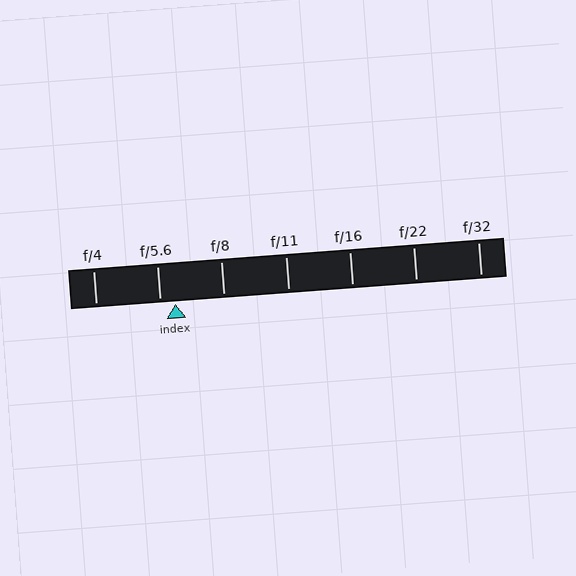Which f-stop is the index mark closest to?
The index mark is closest to f/5.6.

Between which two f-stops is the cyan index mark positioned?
The index mark is between f/5.6 and f/8.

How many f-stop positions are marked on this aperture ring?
There are 7 f-stop positions marked.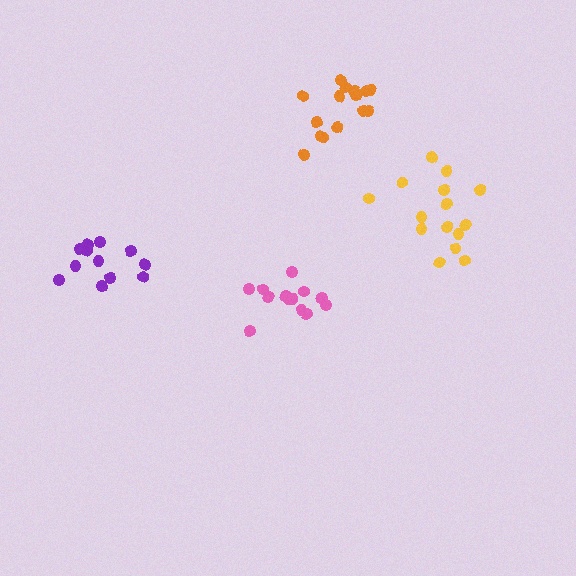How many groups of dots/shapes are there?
There are 4 groups.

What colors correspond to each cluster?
The clusters are colored: purple, yellow, pink, orange.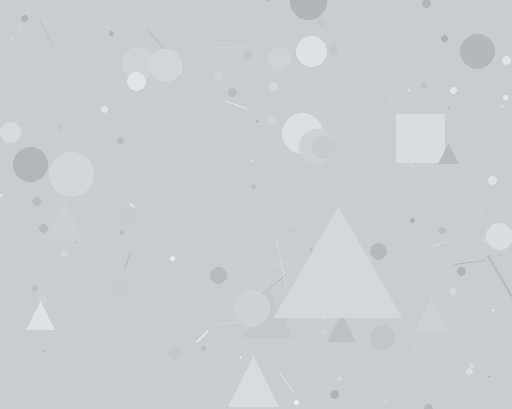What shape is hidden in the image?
A triangle is hidden in the image.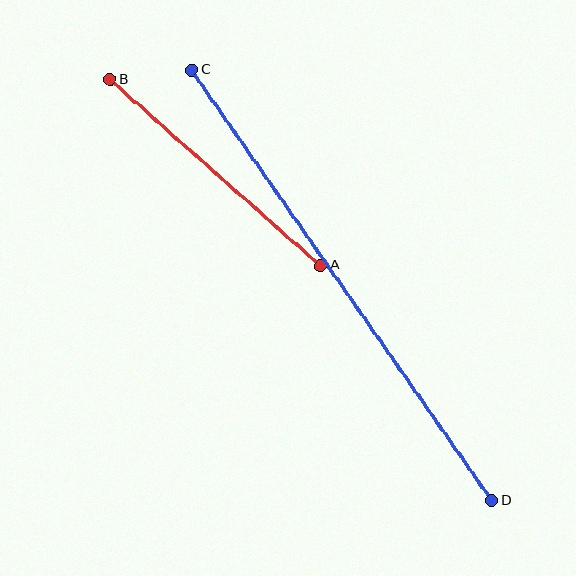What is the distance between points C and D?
The distance is approximately 525 pixels.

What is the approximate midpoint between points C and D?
The midpoint is at approximately (342, 285) pixels.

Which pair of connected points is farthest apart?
Points C and D are farthest apart.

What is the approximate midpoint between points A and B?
The midpoint is at approximately (215, 173) pixels.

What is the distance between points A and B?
The distance is approximately 281 pixels.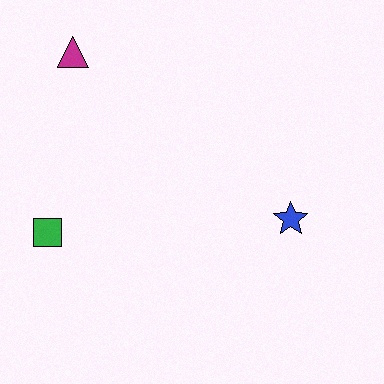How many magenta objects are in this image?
There is 1 magenta object.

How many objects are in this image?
There are 3 objects.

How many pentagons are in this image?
There are no pentagons.